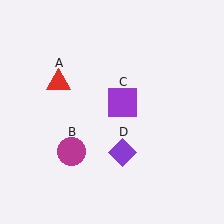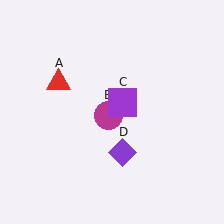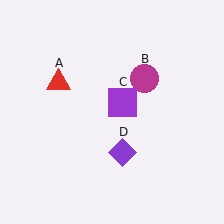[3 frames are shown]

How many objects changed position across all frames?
1 object changed position: magenta circle (object B).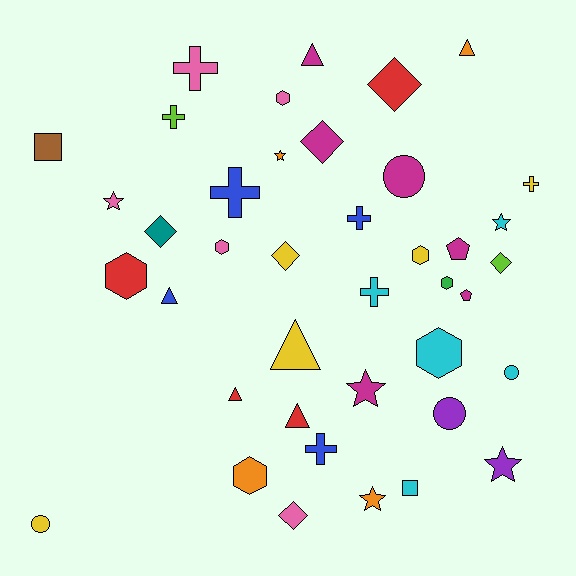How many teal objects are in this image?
There is 1 teal object.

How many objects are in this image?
There are 40 objects.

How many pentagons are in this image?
There are 2 pentagons.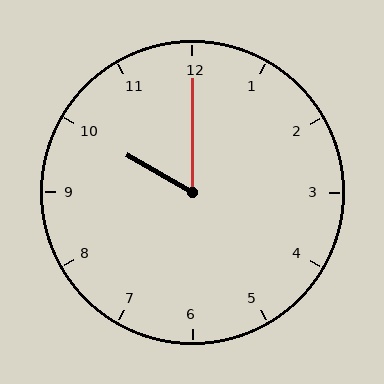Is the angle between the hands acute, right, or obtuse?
It is acute.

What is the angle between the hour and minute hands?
Approximately 60 degrees.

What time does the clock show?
10:00.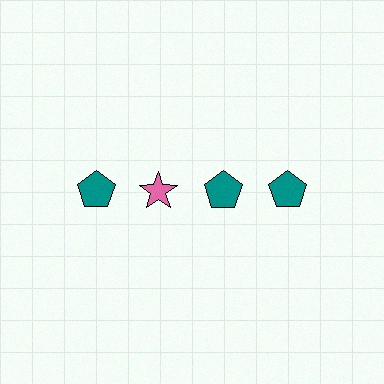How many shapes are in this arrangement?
There are 4 shapes arranged in a grid pattern.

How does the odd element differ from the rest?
It differs in both color (pink instead of teal) and shape (star instead of pentagon).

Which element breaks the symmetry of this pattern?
The pink star in the top row, second from left column breaks the symmetry. All other shapes are teal pentagons.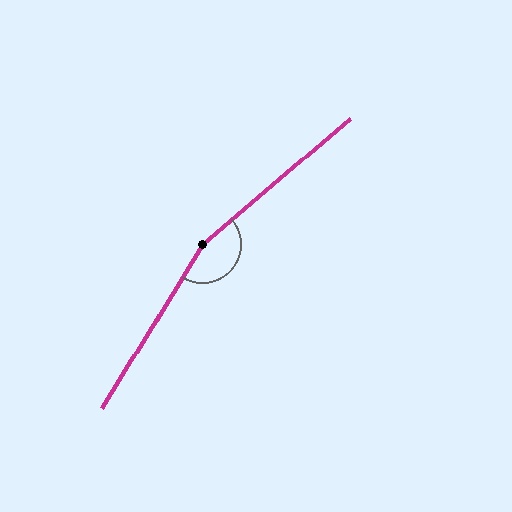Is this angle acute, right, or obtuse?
It is obtuse.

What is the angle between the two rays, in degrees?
Approximately 162 degrees.